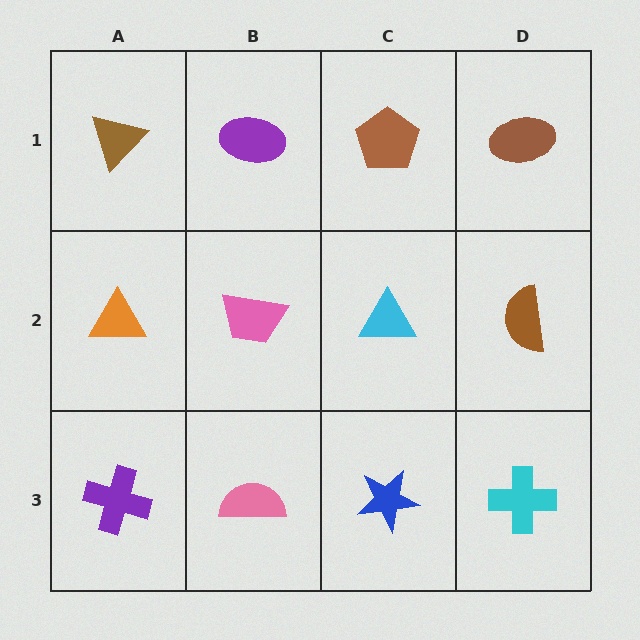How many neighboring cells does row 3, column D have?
2.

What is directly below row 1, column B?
A pink trapezoid.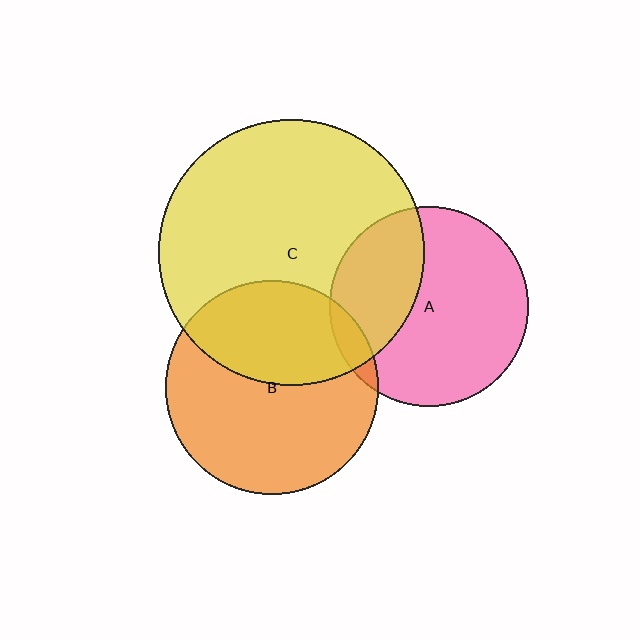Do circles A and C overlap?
Yes.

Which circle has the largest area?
Circle C (yellow).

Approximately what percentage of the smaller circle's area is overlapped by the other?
Approximately 35%.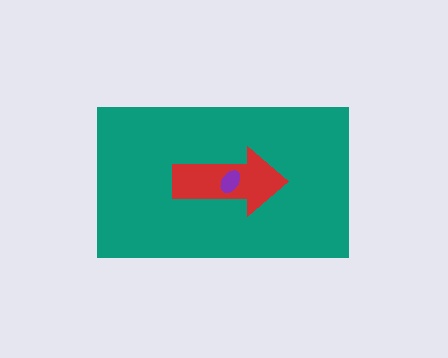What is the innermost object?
The purple ellipse.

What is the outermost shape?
The teal rectangle.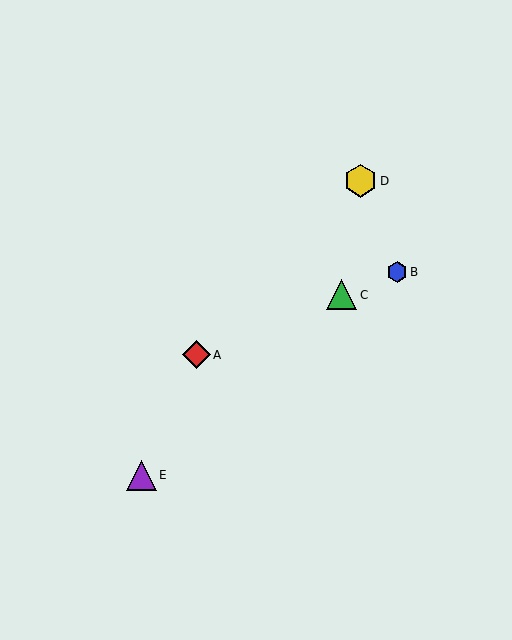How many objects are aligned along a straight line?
3 objects (A, B, C) are aligned along a straight line.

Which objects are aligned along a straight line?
Objects A, B, C are aligned along a straight line.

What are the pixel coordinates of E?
Object E is at (141, 475).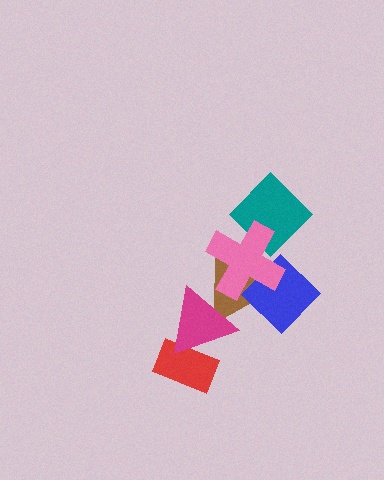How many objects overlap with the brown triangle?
4 objects overlap with the brown triangle.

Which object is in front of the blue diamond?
The pink cross is in front of the blue diamond.